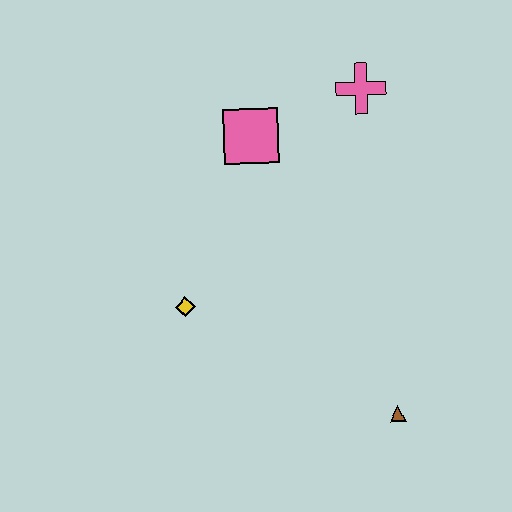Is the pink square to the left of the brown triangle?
Yes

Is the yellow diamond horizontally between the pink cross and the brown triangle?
No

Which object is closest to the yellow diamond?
The pink square is closest to the yellow diamond.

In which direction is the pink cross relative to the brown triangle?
The pink cross is above the brown triangle.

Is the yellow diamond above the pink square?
No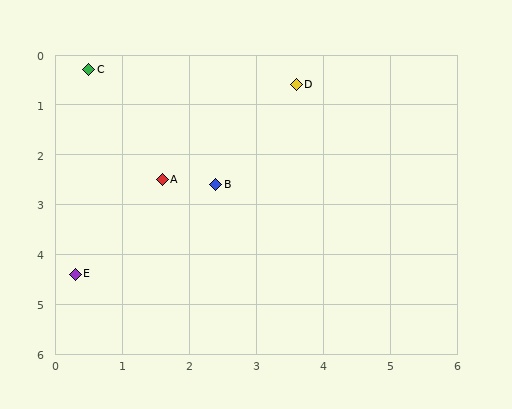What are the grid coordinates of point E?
Point E is at approximately (0.3, 4.4).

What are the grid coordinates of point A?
Point A is at approximately (1.6, 2.5).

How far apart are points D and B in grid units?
Points D and B are about 2.3 grid units apart.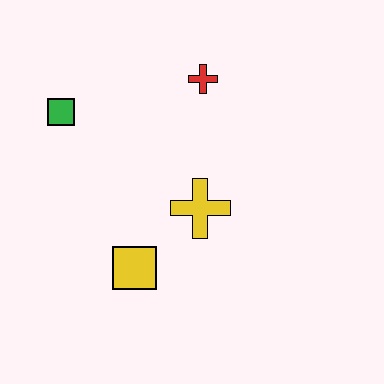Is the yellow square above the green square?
No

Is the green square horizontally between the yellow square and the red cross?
No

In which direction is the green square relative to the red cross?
The green square is to the left of the red cross.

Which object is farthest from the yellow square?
The red cross is farthest from the yellow square.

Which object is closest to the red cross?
The yellow cross is closest to the red cross.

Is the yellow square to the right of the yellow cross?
No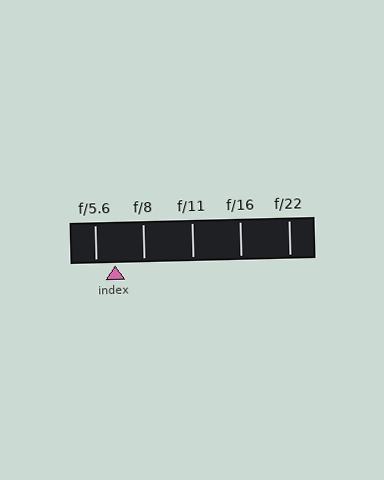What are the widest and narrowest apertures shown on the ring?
The widest aperture shown is f/5.6 and the narrowest is f/22.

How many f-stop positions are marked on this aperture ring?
There are 5 f-stop positions marked.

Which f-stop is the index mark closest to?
The index mark is closest to f/5.6.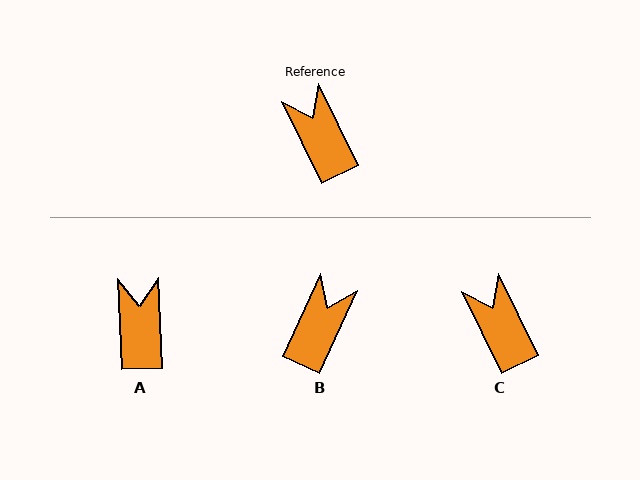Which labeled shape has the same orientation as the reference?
C.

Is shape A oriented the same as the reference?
No, it is off by about 24 degrees.